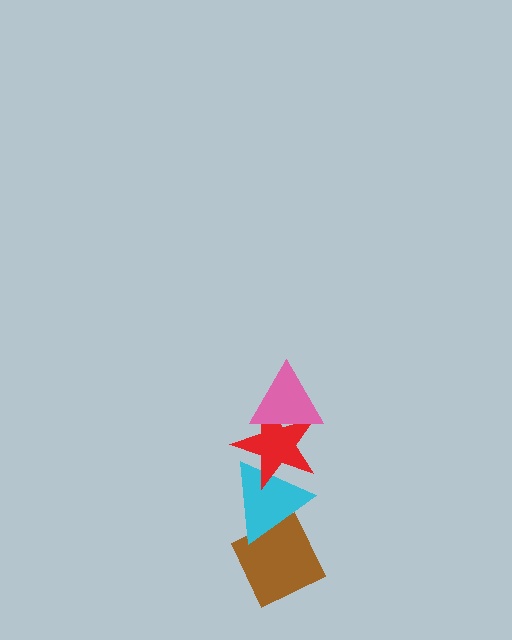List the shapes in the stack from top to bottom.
From top to bottom: the pink triangle, the red star, the cyan triangle, the brown diamond.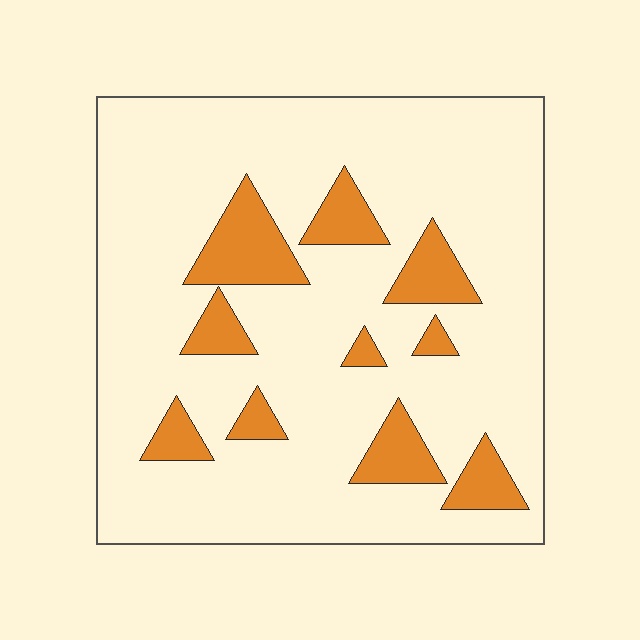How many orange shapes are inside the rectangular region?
10.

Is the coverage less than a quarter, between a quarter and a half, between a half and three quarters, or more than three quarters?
Less than a quarter.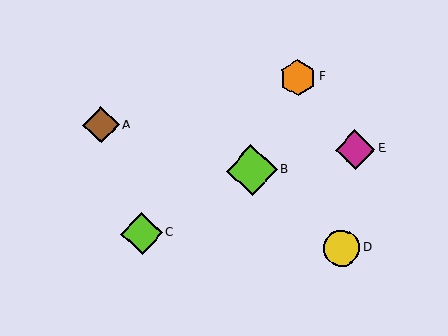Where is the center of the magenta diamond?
The center of the magenta diamond is at (355, 149).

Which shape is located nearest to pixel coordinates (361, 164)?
The magenta diamond (labeled E) at (355, 149) is nearest to that location.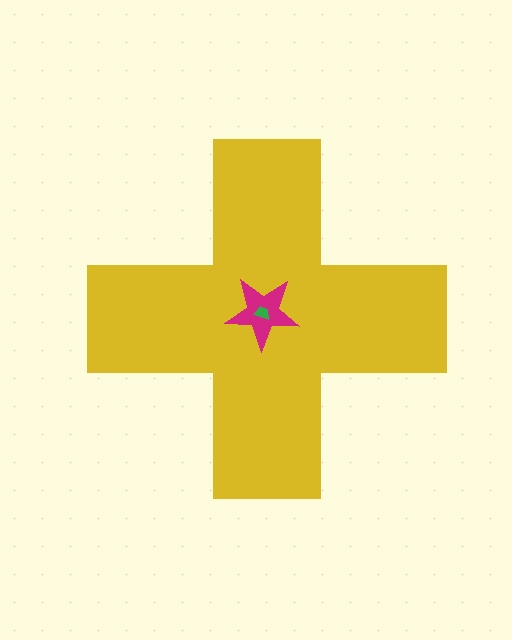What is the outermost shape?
The yellow cross.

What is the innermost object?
The green trapezoid.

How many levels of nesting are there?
3.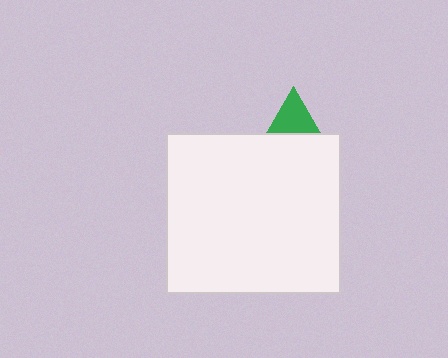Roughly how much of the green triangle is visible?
A small part of it is visible (roughly 36%).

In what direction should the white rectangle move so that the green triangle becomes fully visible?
The white rectangle should move down. That is the shortest direction to clear the overlap and leave the green triangle fully visible.